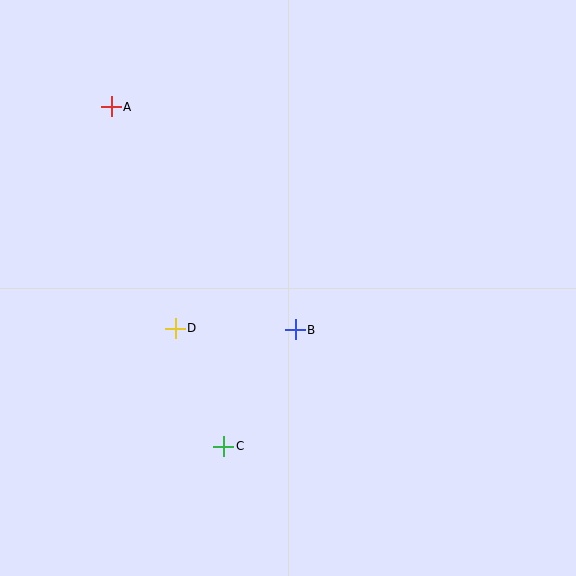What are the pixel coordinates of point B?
Point B is at (295, 330).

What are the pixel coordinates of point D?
Point D is at (175, 328).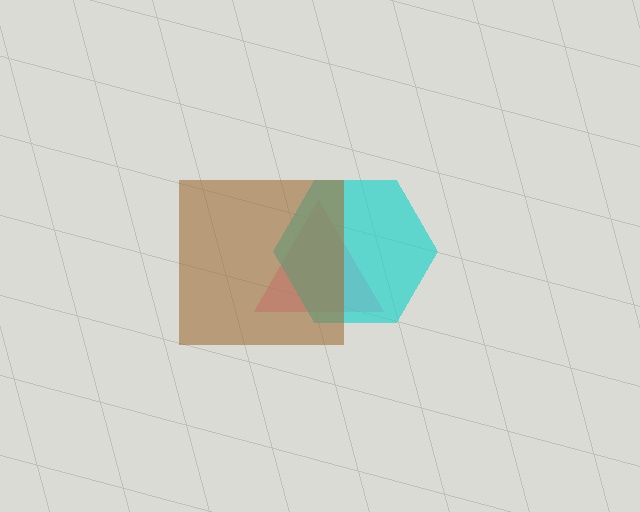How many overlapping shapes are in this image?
There are 3 overlapping shapes in the image.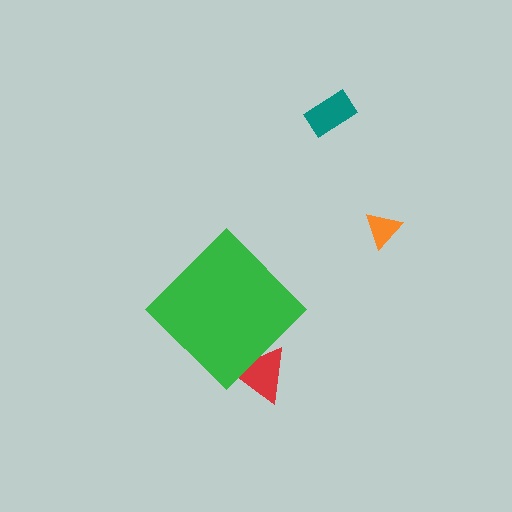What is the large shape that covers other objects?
A green diamond.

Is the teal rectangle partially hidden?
No, the teal rectangle is fully visible.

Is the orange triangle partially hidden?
No, the orange triangle is fully visible.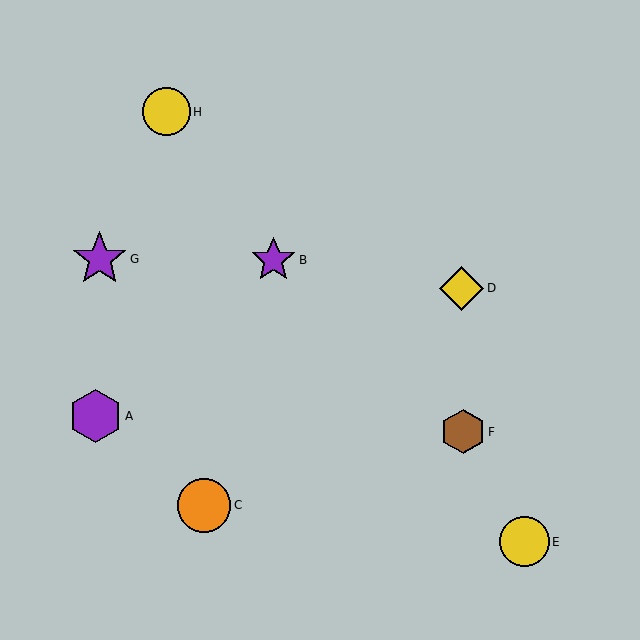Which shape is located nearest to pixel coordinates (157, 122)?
The yellow circle (labeled H) at (166, 112) is nearest to that location.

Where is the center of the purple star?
The center of the purple star is at (273, 260).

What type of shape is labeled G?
Shape G is a purple star.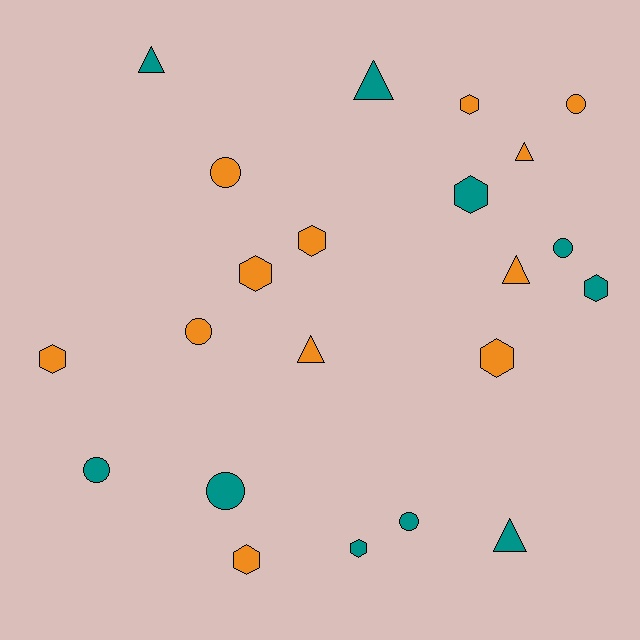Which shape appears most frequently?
Hexagon, with 9 objects.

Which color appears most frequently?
Orange, with 12 objects.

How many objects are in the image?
There are 22 objects.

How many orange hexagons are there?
There are 6 orange hexagons.